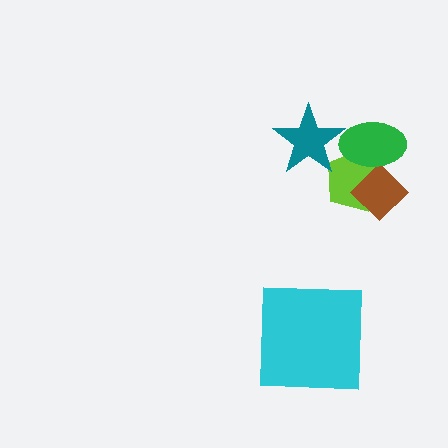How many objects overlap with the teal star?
2 objects overlap with the teal star.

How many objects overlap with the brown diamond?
2 objects overlap with the brown diamond.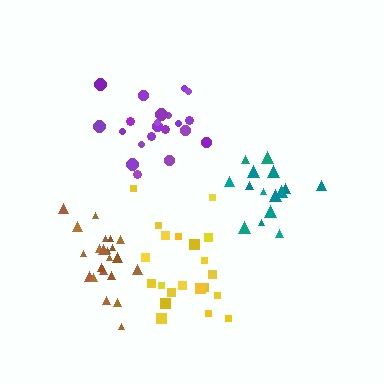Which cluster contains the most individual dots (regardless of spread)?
Brown (22).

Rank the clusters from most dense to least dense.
brown, purple, teal, yellow.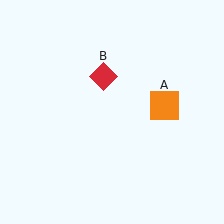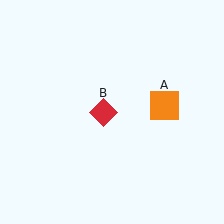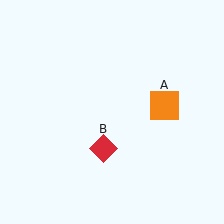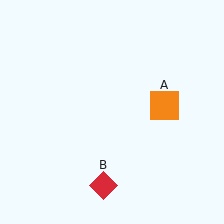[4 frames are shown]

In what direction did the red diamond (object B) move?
The red diamond (object B) moved down.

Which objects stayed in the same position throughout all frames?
Orange square (object A) remained stationary.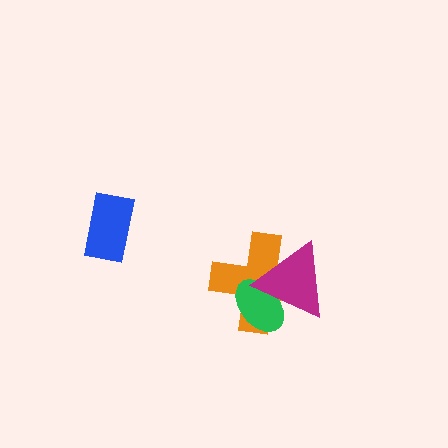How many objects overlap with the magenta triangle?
2 objects overlap with the magenta triangle.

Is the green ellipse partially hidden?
Yes, it is partially covered by another shape.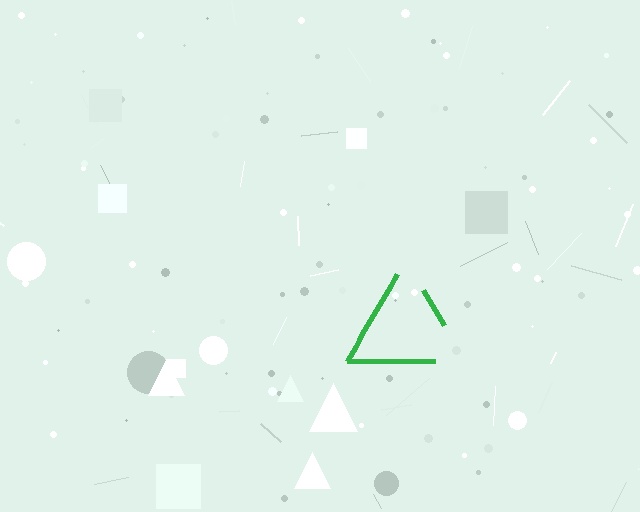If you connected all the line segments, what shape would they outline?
They would outline a triangle.